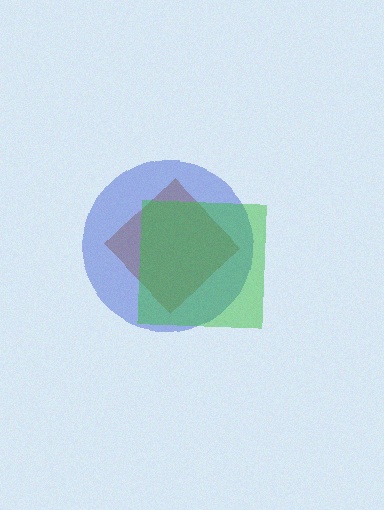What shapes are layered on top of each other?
The layered shapes are: a brown diamond, a blue circle, a green square.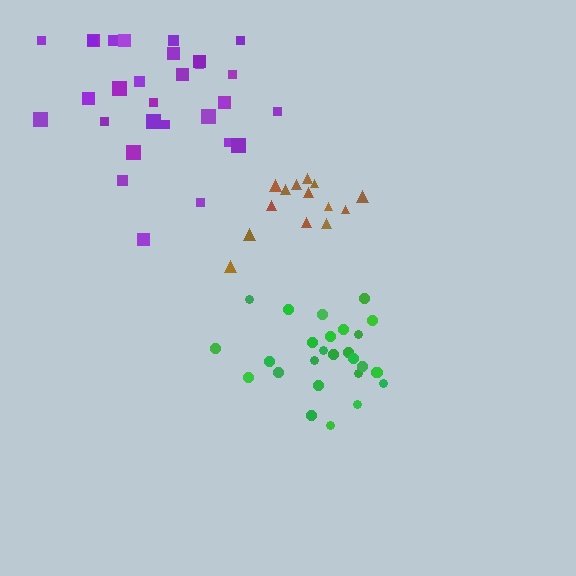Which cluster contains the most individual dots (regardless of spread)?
Purple (31).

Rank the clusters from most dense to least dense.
green, brown, purple.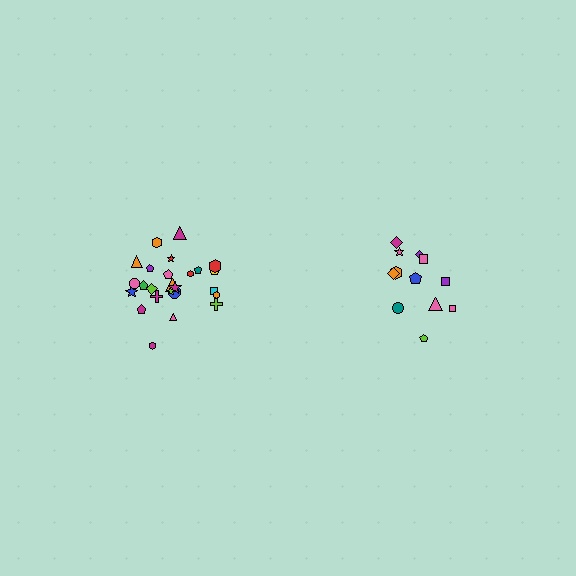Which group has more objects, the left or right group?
The left group.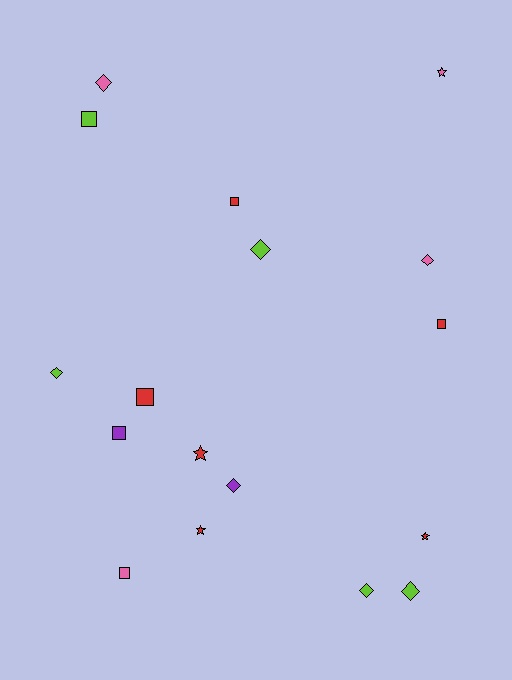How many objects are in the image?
There are 17 objects.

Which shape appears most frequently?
Diamond, with 7 objects.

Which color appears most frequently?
Red, with 6 objects.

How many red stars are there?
There are 3 red stars.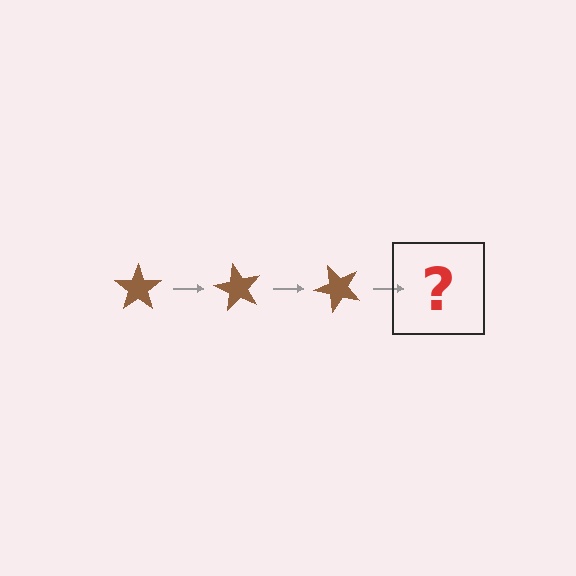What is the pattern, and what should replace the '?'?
The pattern is that the star rotates 60 degrees each step. The '?' should be a brown star rotated 180 degrees.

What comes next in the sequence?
The next element should be a brown star rotated 180 degrees.